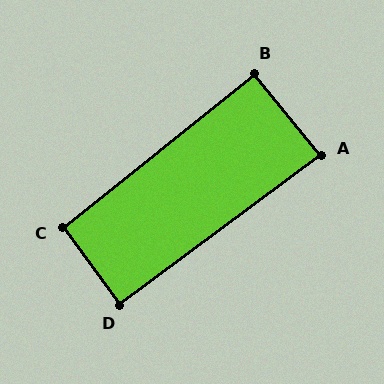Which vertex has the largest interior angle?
C, at approximately 92 degrees.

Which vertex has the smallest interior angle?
A, at approximately 88 degrees.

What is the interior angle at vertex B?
Approximately 90 degrees (approximately right).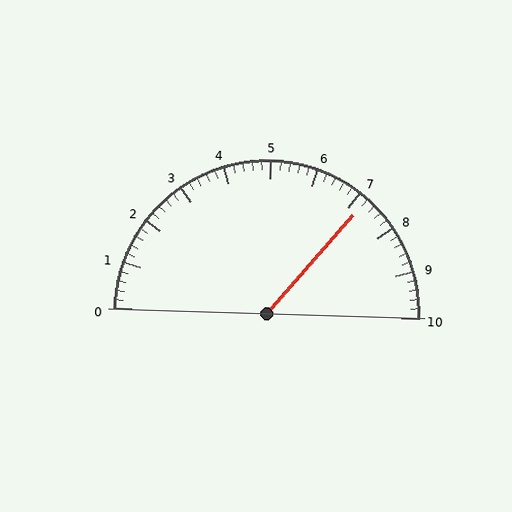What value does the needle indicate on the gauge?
The needle indicates approximately 7.2.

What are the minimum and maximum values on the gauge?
The gauge ranges from 0 to 10.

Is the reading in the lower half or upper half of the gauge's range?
The reading is in the upper half of the range (0 to 10).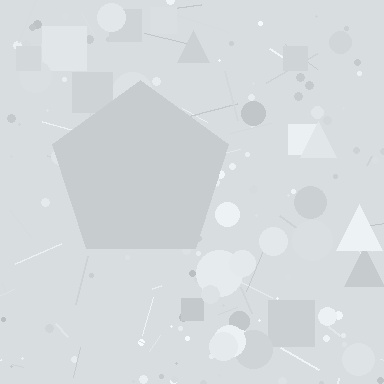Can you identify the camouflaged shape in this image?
The camouflaged shape is a pentagon.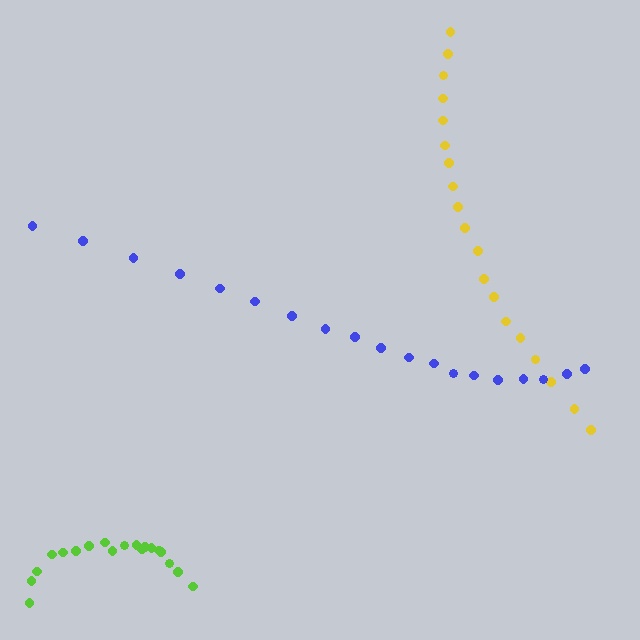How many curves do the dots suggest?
There are 3 distinct paths.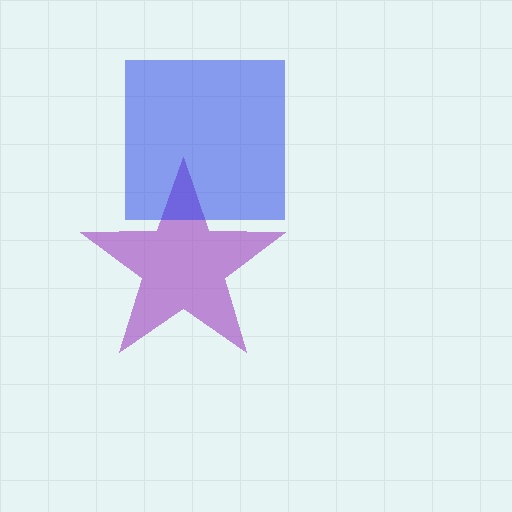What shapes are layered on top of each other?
The layered shapes are: a purple star, a blue square.